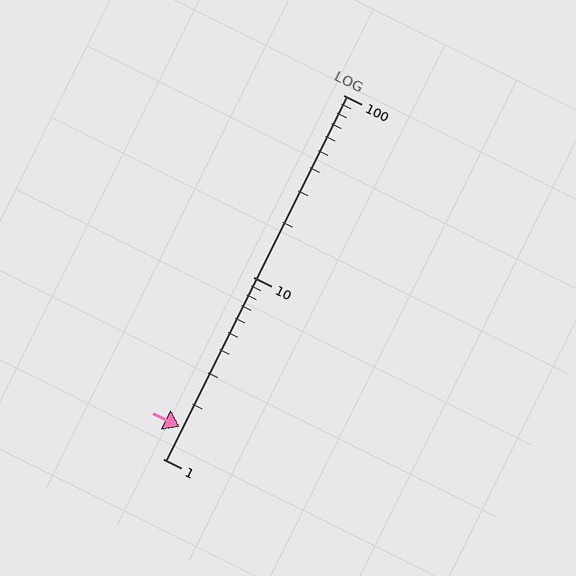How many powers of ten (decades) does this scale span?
The scale spans 2 decades, from 1 to 100.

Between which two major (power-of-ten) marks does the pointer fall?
The pointer is between 1 and 10.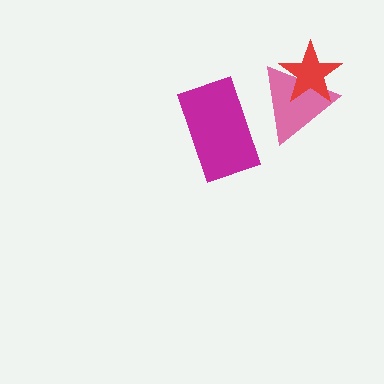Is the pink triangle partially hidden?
Yes, it is partially covered by another shape.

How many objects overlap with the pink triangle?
2 objects overlap with the pink triangle.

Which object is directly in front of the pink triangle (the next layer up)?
The red star is directly in front of the pink triangle.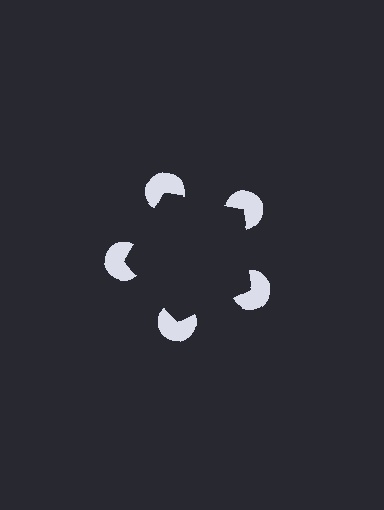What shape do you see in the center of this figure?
An illusory pentagon — its edges are inferred from the aligned wedge cuts in the pac-man discs, not physically drawn.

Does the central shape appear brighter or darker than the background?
It typically appears slightly darker than the background, even though no actual brightness change is drawn.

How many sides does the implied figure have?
5 sides.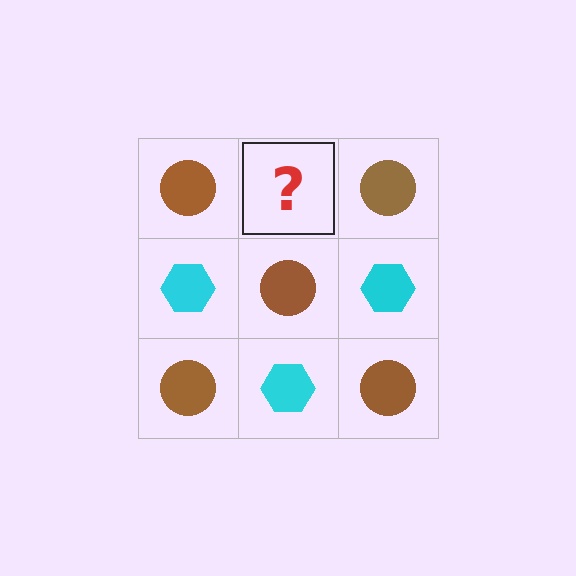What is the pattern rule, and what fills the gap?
The rule is that it alternates brown circle and cyan hexagon in a checkerboard pattern. The gap should be filled with a cyan hexagon.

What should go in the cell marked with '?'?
The missing cell should contain a cyan hexagon.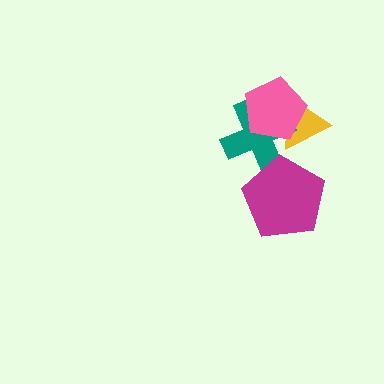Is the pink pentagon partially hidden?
No, no other shape covers it.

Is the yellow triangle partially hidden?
Yes, it is partially covered by another shape.